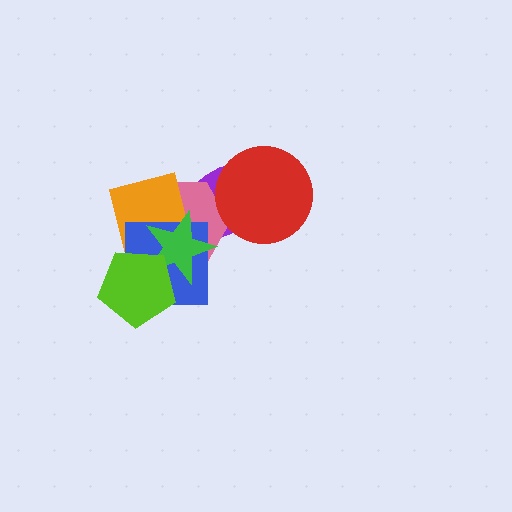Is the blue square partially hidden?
Yes, it is partially covered by another shape.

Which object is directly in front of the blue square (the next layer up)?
The green star is directly in front of the blue square.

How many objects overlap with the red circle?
2 objects overlap with the red circle.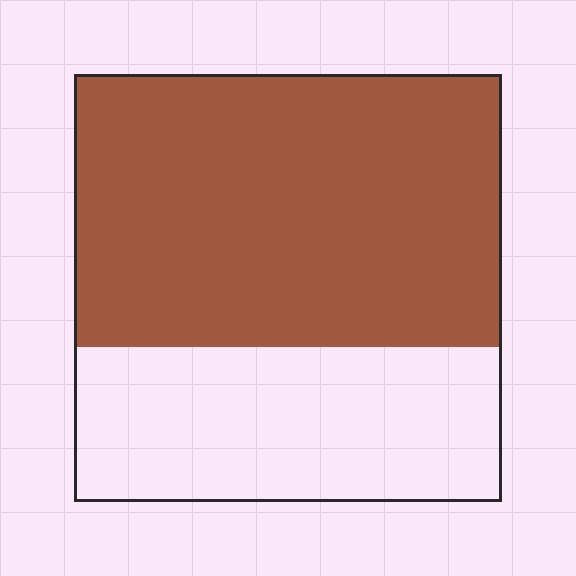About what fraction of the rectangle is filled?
About five eighths (5/8).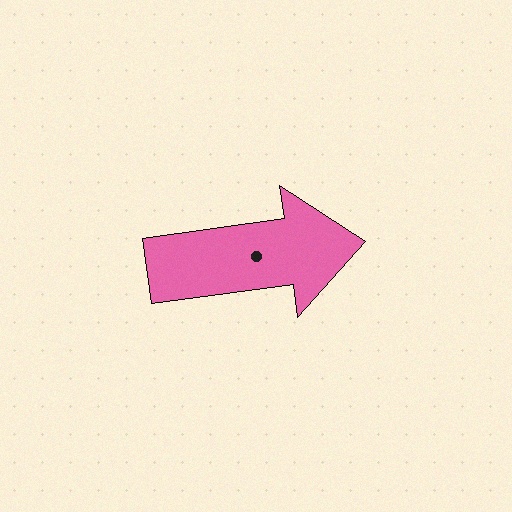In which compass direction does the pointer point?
East.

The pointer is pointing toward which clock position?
Roughly 3 o'clock.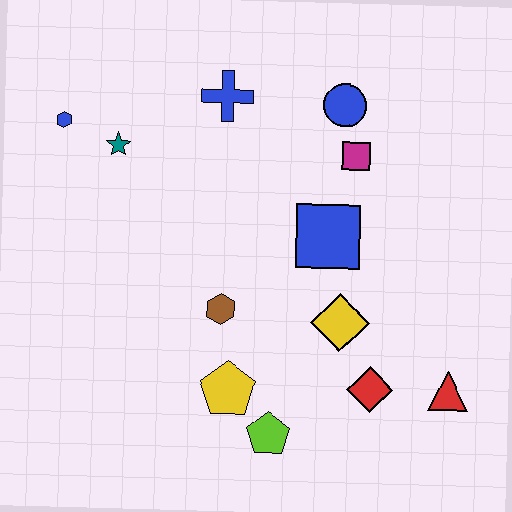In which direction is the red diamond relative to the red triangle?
The red diamond is to the left of the red triangle.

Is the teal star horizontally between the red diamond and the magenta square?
No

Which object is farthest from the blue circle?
The lime pentagon is farthest from the blue circle.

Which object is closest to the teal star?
The blue hexagon is closest to the teal star.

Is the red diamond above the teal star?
No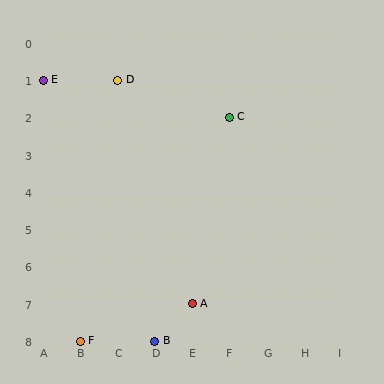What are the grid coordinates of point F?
Point F is at grid coordinates (B, 8).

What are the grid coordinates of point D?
Point D is at grid coordinates (C, 1).